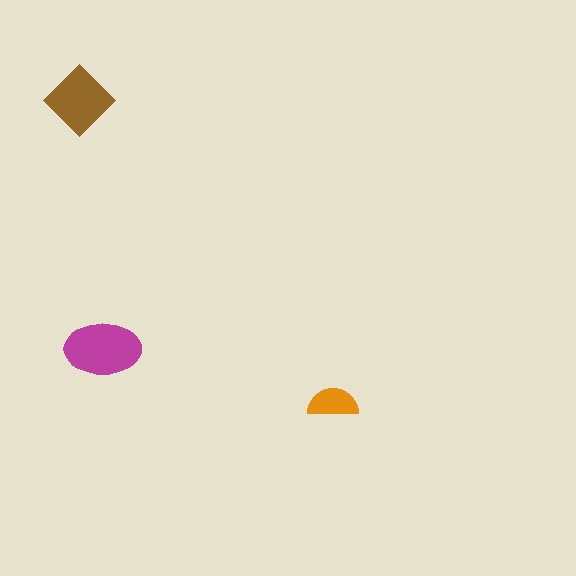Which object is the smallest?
The orange semicircle.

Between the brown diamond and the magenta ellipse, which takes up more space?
The magenta ellipse.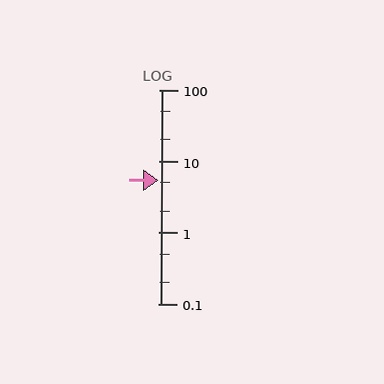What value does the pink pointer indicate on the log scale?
The pointer indicates approximately 5.4.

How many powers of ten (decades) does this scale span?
The scale spans 3 decades, from 0.1 to 100.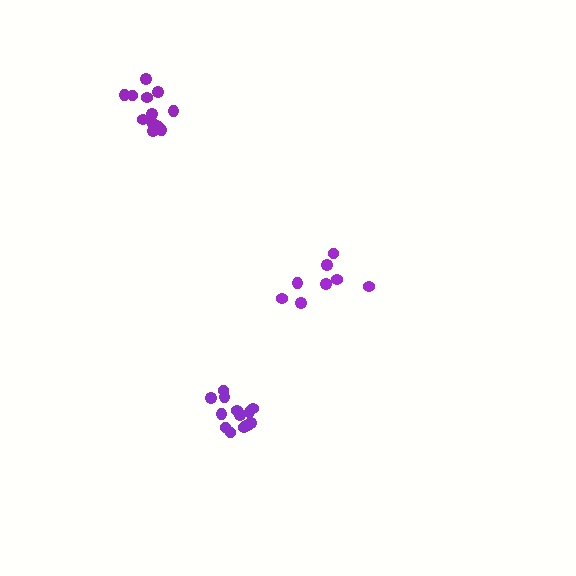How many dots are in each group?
Group 1: 8 dots, Group 2: 14 dots, Group 3: 12 dots (34 total).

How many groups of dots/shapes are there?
There are 3 groups.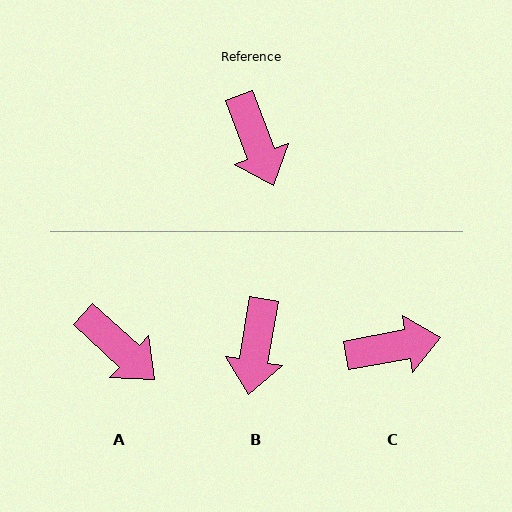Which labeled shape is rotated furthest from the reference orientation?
C, about 80 degrees away.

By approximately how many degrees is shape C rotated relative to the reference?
Approximately 80 degrees counter-clockwise.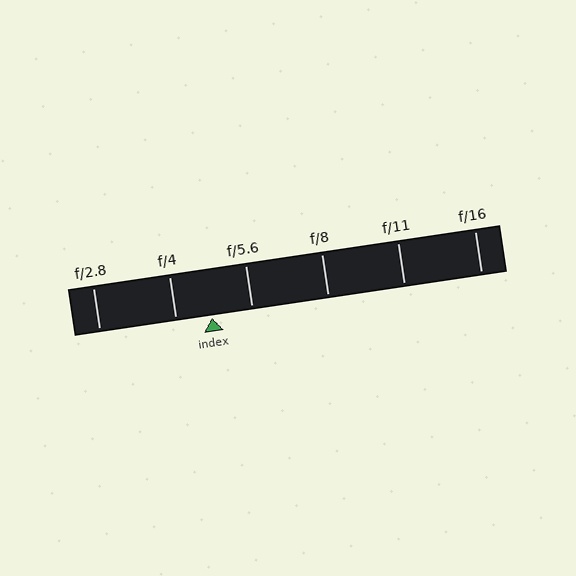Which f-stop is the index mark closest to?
The index mark is closest to f/4.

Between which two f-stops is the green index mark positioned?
The index mark is between f/4 and f/5.6.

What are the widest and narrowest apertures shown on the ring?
The widest aperture shown is f/2.8 and the narrowest is f/16.